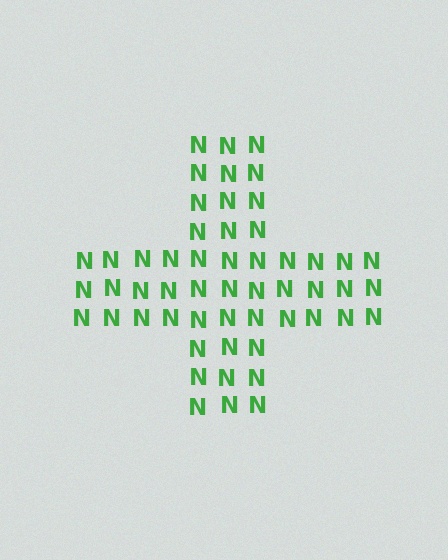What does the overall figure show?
The overall figure shows a cross.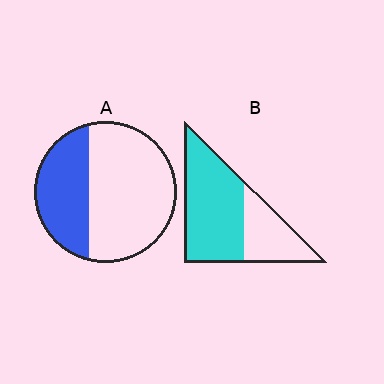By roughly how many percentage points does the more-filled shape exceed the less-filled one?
By roughly 30 percentage points (B over A).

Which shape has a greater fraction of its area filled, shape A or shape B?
Shape B.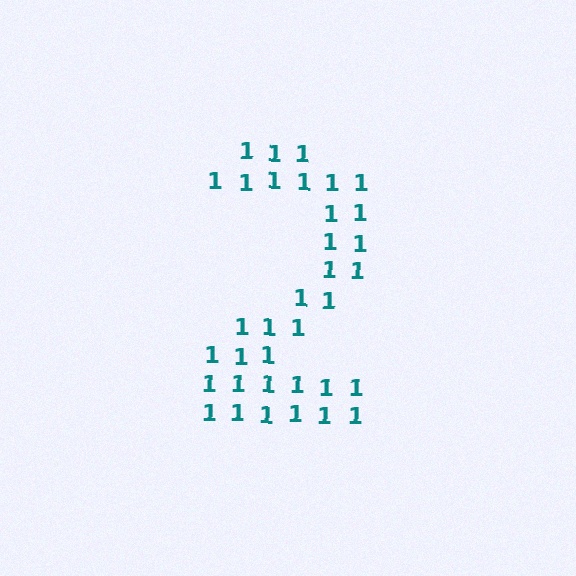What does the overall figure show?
The overall figure shows the digit 2.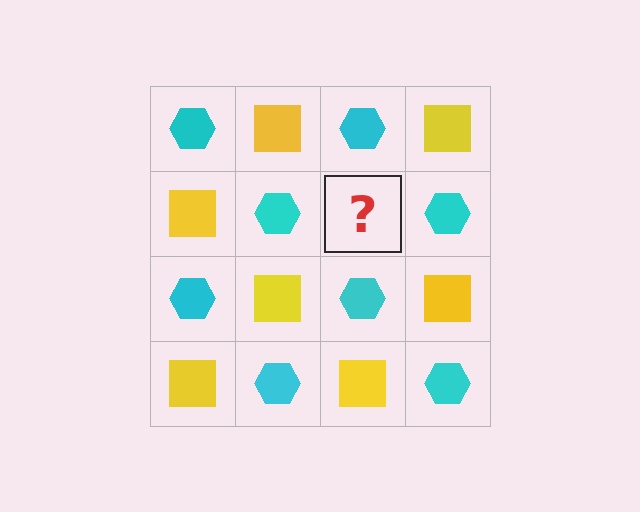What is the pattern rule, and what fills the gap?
The rule is that it alternates cyan hexagon and yellow square in a checkerboard pattern. The gap should be filled with a yellow square.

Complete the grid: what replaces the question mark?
The question mark should be replaced with a yellow square.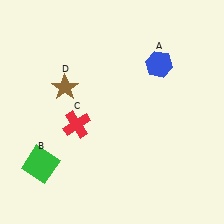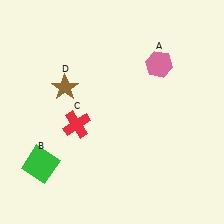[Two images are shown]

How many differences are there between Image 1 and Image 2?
There is 1 difference between the two images.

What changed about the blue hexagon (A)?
In Image 1, A is blue. In Image 2, it changed to pink.